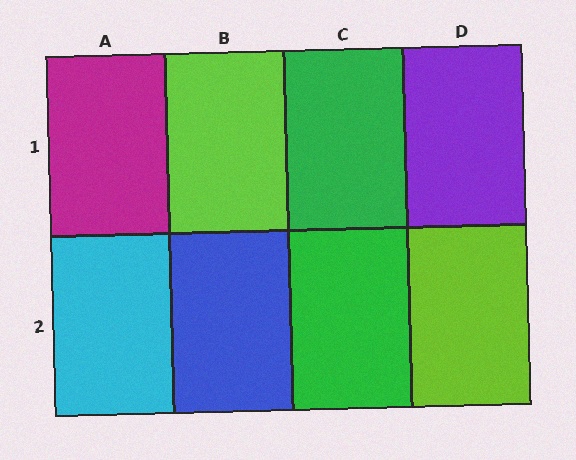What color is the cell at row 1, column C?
Green.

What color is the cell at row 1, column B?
Lime.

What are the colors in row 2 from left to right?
Cyan, blue, green, lime.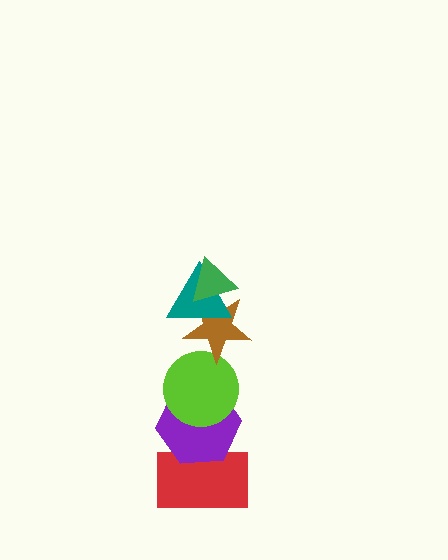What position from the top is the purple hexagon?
The purple hexagon is 5th from the top.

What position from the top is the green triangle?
The green triangle is 1st from the top.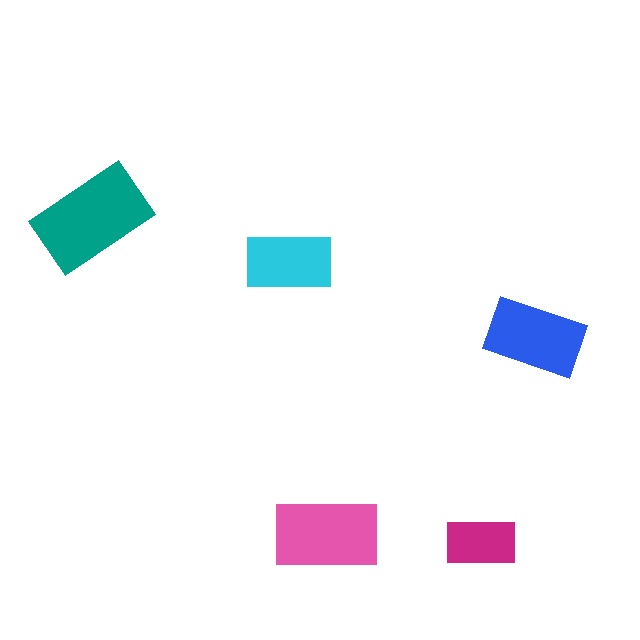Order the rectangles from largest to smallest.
the teal one, the pink one, the blue one, the cyan one, the magenta one.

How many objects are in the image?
There are 5 objects in the image.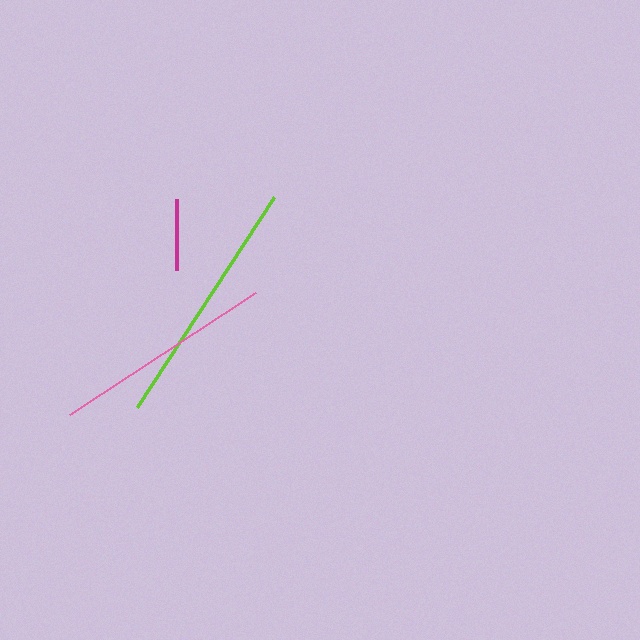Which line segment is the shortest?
The magenta line is the shortest at approximately 71 pixels.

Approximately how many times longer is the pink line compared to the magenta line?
The pink line is approximately 3.1 times the length of the magenta line.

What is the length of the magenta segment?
The magenta segment is approximately 71 pixels long.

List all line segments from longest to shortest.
From longest to shortest: lime, pink, magenta.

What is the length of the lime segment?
The lime segment is approximately 251 pixels long.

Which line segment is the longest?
The lime line is the longest at approximately 251 pixels.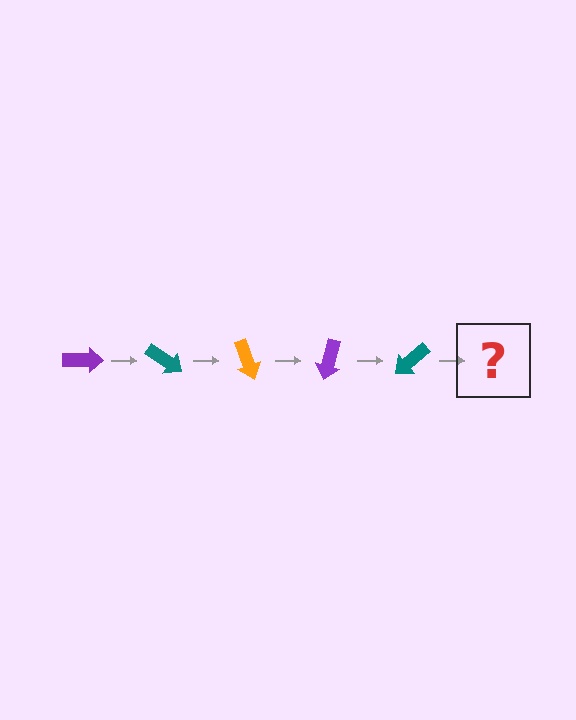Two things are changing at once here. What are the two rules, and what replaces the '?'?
The two rules are that it rotates 35 degrees each step and the color cycles through purple, teal, and orange. The '?' should be an orange arrow, rotated 175 degrees from the start.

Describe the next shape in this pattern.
It should be an orange arrow, rotated 175 degrees from the start.